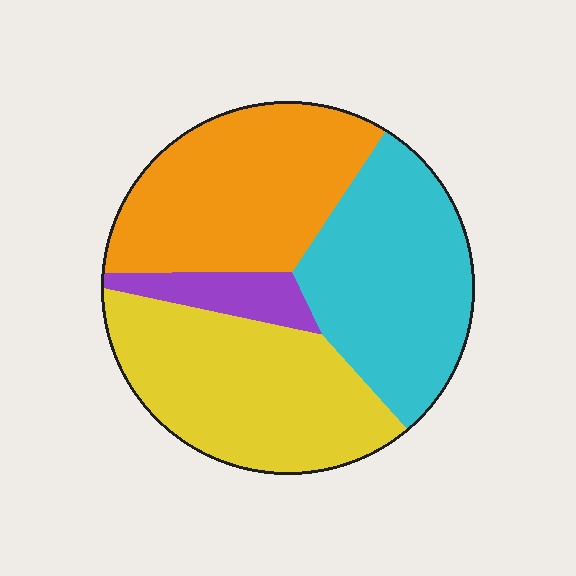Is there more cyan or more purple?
Cyan.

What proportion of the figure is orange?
Orange covers roughly 30% of the figure.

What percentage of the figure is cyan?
Cyan takes up about one third (1/3) of the figure.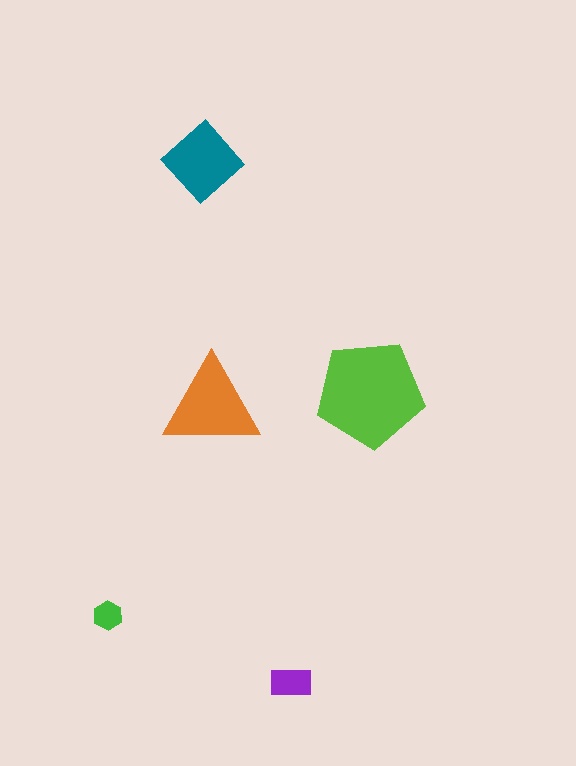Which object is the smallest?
The green hexagon.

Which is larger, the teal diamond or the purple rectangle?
The teal diamond.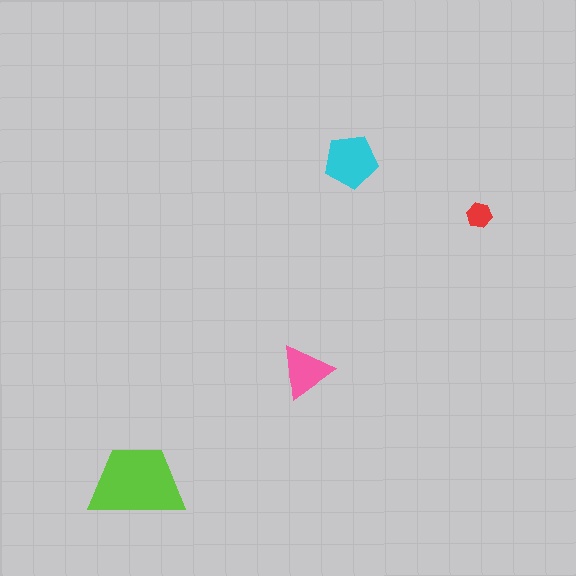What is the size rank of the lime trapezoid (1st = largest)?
1st.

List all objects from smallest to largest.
The red hexagon, the pink triangle, the cyan pentagon, the lime trapezoid.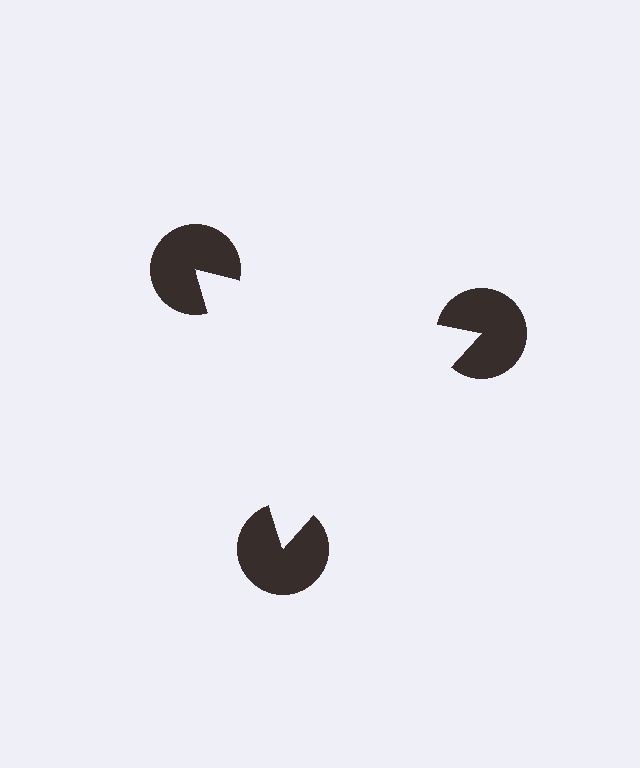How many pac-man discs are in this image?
There are 3 — one at each vertex of the illusory triangle.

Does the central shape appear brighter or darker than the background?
It typically appears slightly brighter than the background, even though no actual brightness change is drawn.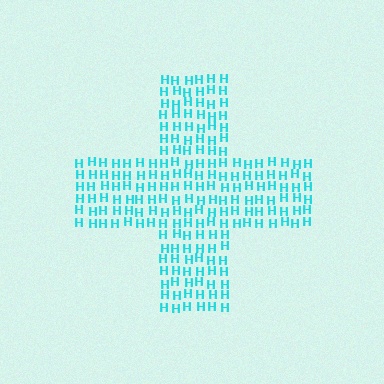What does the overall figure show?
The overall figure shows a cross.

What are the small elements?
The small elements are letter H's.